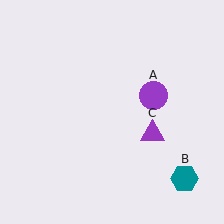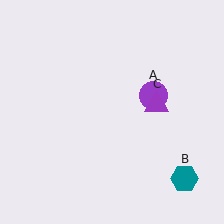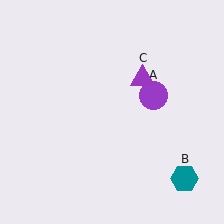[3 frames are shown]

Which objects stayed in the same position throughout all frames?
Purple circle (object A) and teal hexagon (object B) remained stationary.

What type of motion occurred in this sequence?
The purple triangle (object C) rotated counterclockwise around the center of the scene.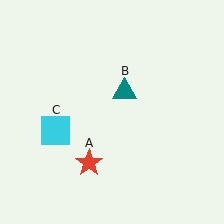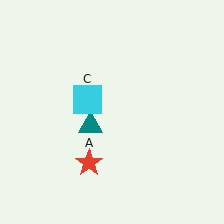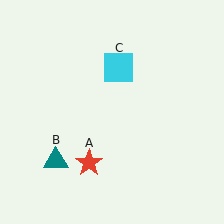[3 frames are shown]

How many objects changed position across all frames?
2 objects changed position: teal triangle (object B), cyan square (object C).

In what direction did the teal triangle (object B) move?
The teal triangle (object B) moved down and to the left.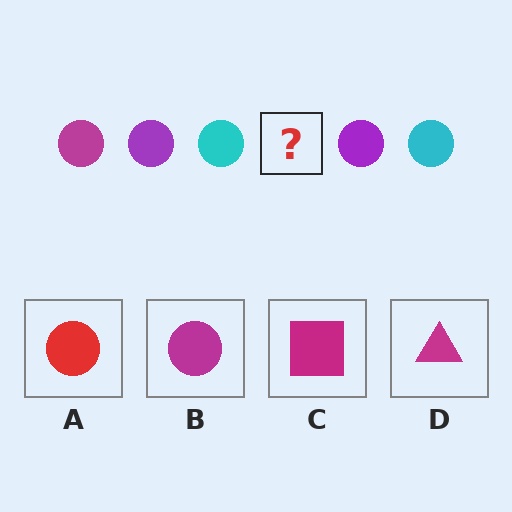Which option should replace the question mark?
Option B.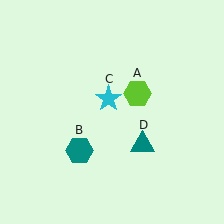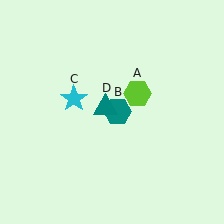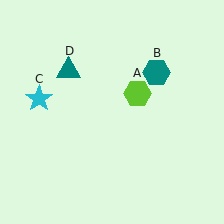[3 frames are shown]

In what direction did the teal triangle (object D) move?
The teal triangle (object D) moved up and to the left.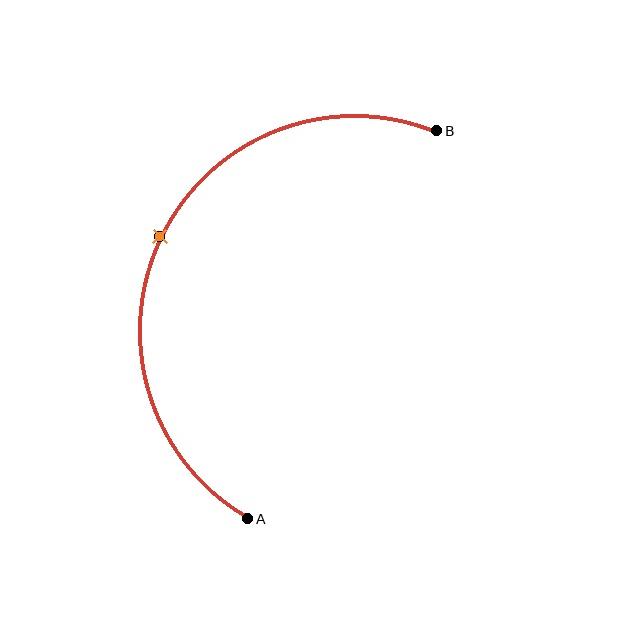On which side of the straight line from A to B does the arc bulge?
The arc bulges to the left of the straight line connecting A and B.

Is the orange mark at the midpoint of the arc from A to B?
Yes. The orange mark lies on the arc at equal arc-length from both A and B — it is the arc midpoint.